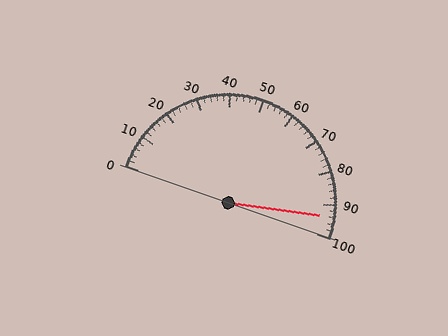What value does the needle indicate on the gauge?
The needle indicates approximately 94.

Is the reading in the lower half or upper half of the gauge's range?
The reading is in the upper half of the range (0 to 100).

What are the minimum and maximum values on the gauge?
The gauge ranges from 0 to 100.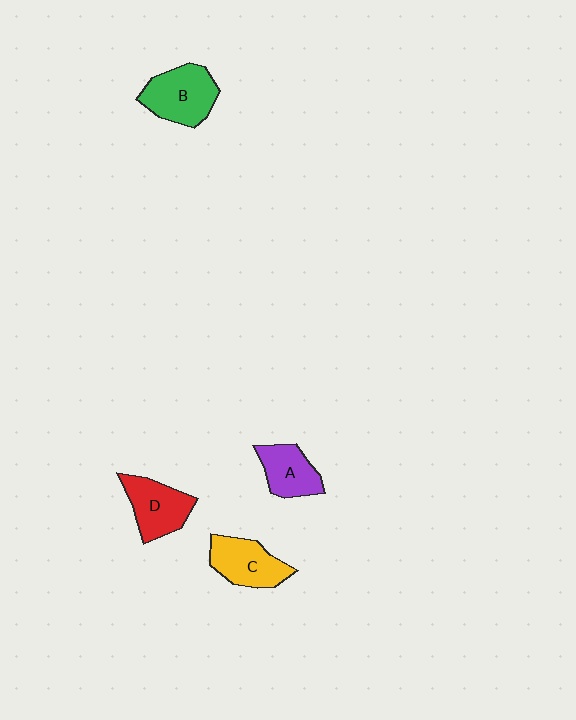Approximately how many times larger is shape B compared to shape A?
Approximately 1.4 times.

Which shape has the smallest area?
Shape A (purple).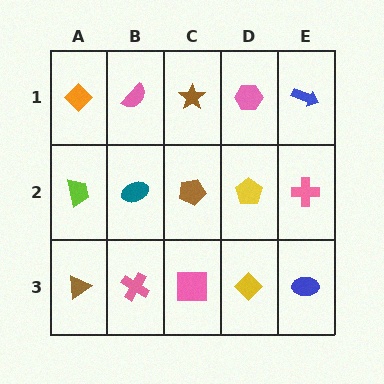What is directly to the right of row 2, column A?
A teal ellipse.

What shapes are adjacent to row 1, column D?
A yellow pentagon (row 2, column D), a brown star (row 1, column C), a blue arrow (row 1, column E).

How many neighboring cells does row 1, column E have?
2.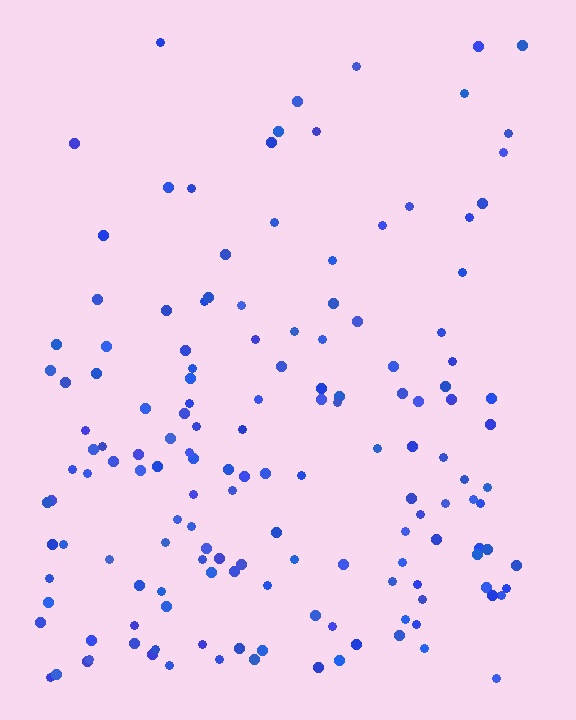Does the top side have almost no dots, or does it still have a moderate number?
Still a moderate number, just noticeably fewer than the bottom.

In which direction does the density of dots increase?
From top to bottom, with the bottom side densest.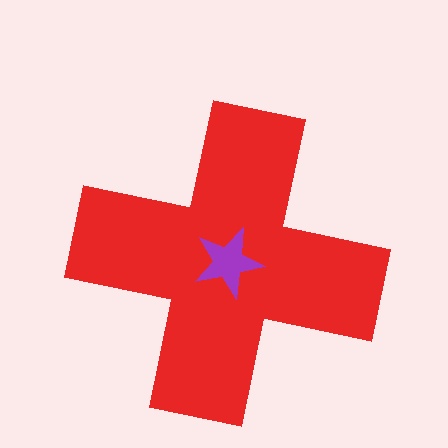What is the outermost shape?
The red cross.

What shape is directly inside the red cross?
The purple star.